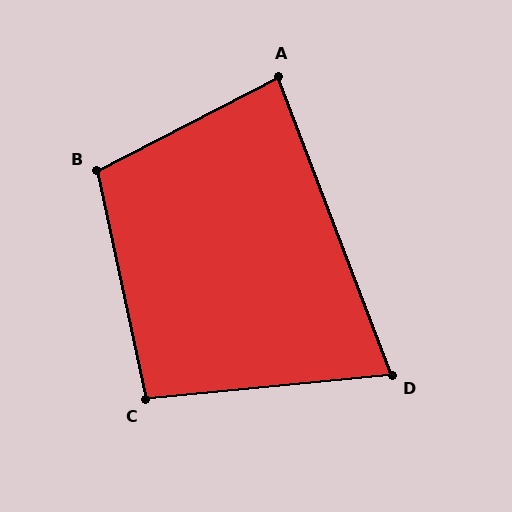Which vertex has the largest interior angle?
B, at approximately 105 degrees.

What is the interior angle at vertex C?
Approximately 96 degrees (obtuse).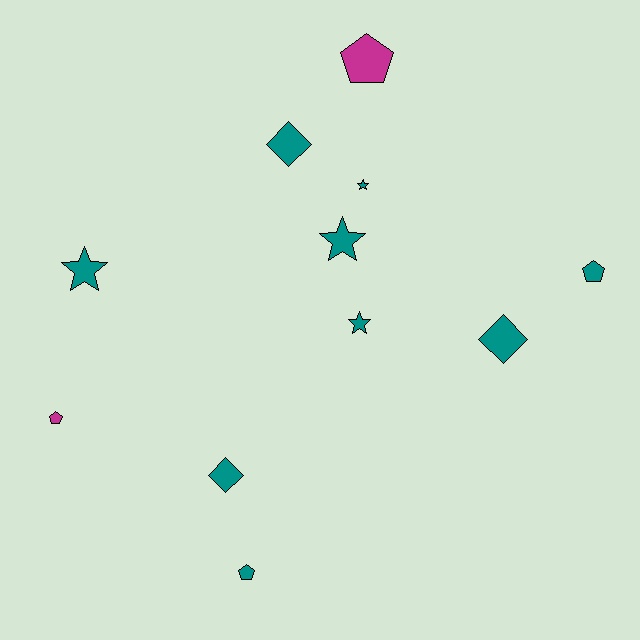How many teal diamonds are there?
There are 3 teal diamonds.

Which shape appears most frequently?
Star, with 4 objects.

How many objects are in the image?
There are 11 objects.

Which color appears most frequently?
Teal, with 9 objects.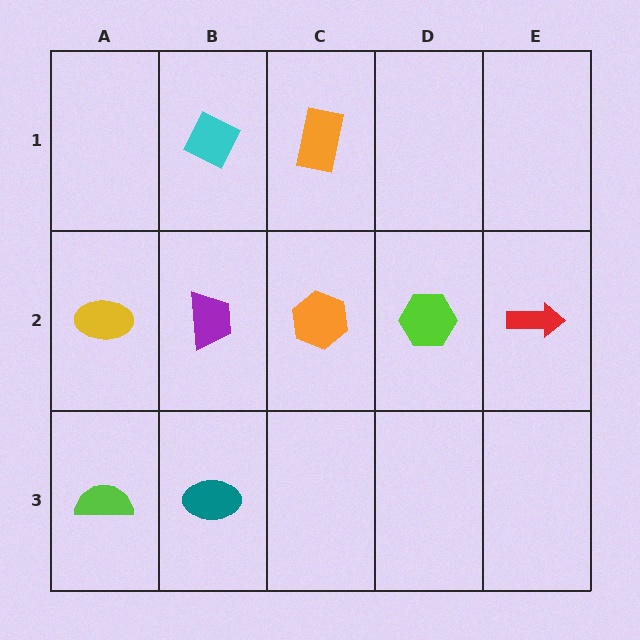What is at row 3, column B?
A teal ellipse.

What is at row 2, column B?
A purple trapezoid.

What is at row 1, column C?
An orange rectangle.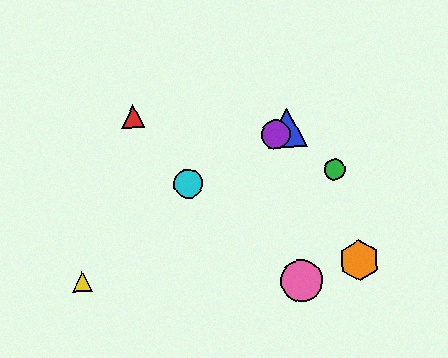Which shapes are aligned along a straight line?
The blue triangle, the purple circle, the cyan circle are aligned along a straight line.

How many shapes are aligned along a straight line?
3 shapes (the blue triangle, the purple circle, the cyan circle) are aligned along a straight line.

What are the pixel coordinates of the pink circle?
The pink circle is at (302, 281).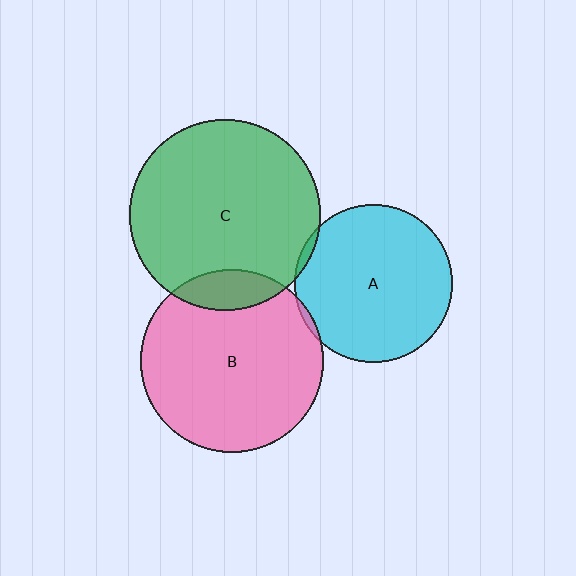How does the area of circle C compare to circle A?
Approximately 1.5 times.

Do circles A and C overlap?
Yes.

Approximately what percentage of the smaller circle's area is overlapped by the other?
Approximately 5%.